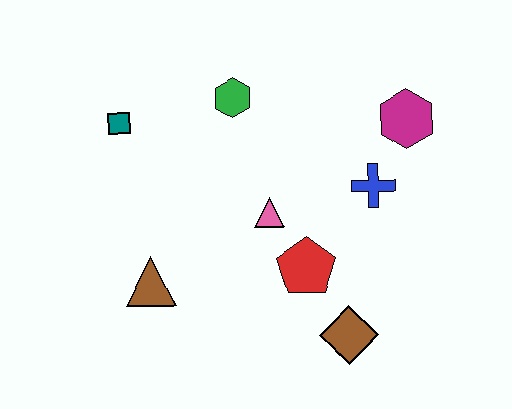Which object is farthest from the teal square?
The brown diamond is farthest from the teal square.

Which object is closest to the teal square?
The green hexagon is closest to the teal square.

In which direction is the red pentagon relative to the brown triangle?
The red pentagon is to the right of the brown triangle.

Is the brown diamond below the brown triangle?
Yes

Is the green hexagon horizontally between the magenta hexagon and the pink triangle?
No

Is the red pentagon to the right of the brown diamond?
No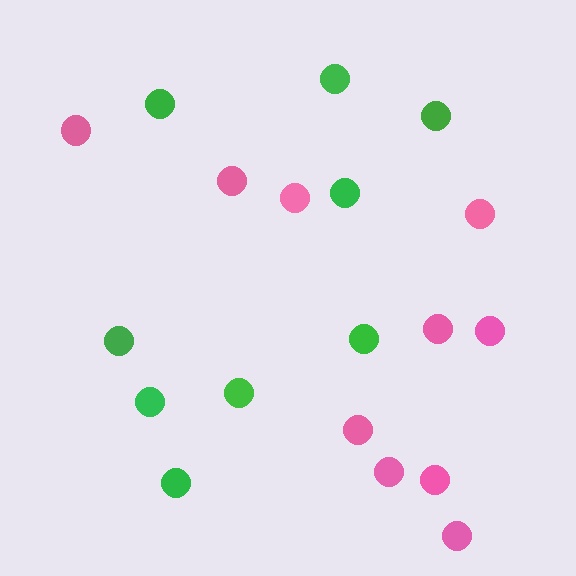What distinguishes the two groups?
There are 2 groups: one group of green circles (9) and one group of pink circles (10).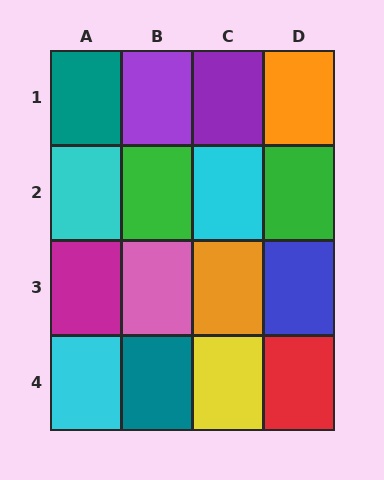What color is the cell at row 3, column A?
Magenta.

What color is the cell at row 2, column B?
Green.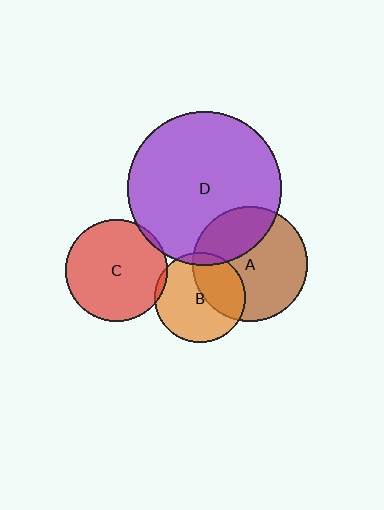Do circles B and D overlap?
Yes.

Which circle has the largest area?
Circle D (purple).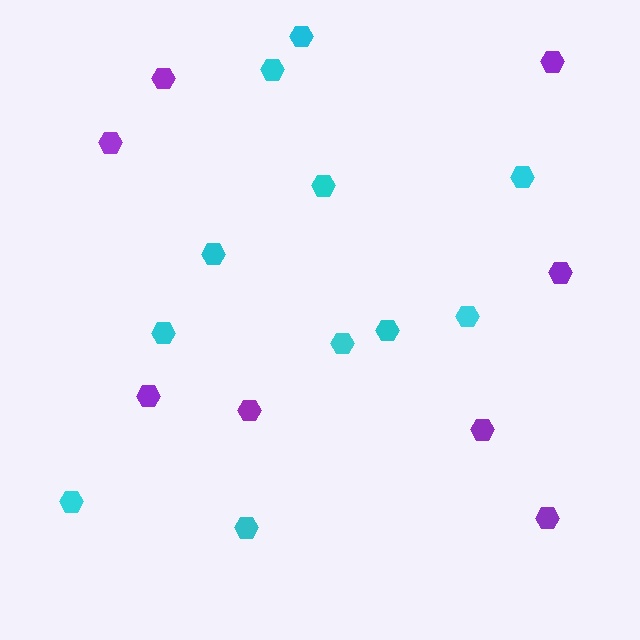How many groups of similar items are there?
There are 2 groups: one group of purple hexagons (8) and one group of cyan hexagons (11).